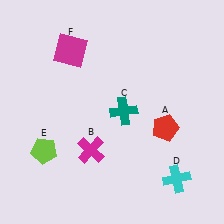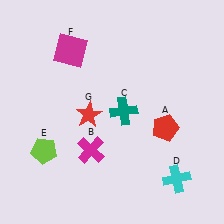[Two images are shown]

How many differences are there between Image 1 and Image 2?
There is 1 difference between the two images.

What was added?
A red star (G) was added in Image 2.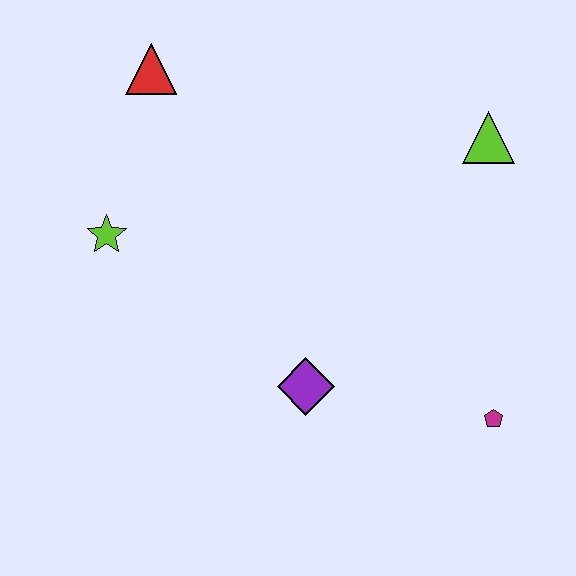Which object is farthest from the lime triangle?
The lime star is farthest from the lime triangle.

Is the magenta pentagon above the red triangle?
No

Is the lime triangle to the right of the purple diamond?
Yes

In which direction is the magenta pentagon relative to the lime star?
The magenta pentagon is to the right of the lime star.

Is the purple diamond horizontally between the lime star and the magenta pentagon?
Yes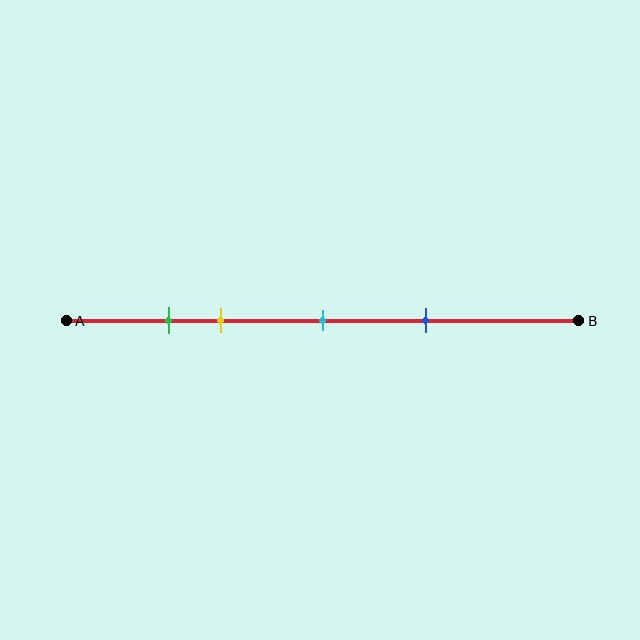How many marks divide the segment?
There are 4 marks dividing the segment.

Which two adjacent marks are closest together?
The green and yellow marks are the closest adjacent pair.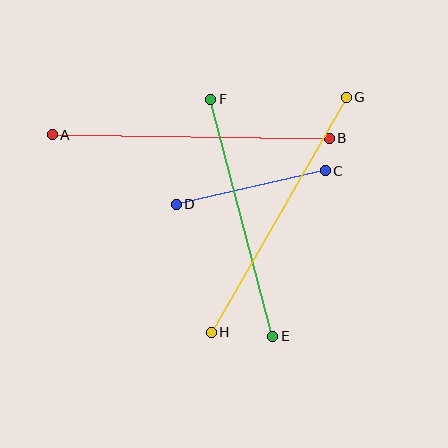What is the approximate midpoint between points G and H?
The midpoint is at approximately (279, 215) pixels.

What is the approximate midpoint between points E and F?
The midpoint is at approximately (242, 218) pixels.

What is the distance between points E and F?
The distance is approximately 245 pixels.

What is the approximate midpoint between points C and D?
The midpoint is at approximately (251, 188) pixels.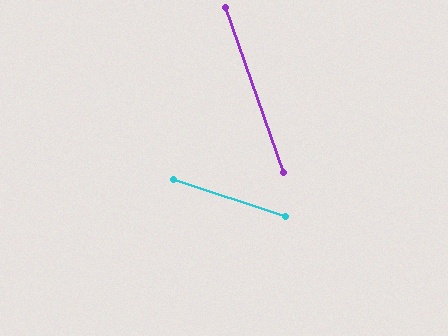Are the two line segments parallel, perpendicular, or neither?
Neither parallel nor perpendicular — they differ by about 53°.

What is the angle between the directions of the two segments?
Approximately 53 degrees.